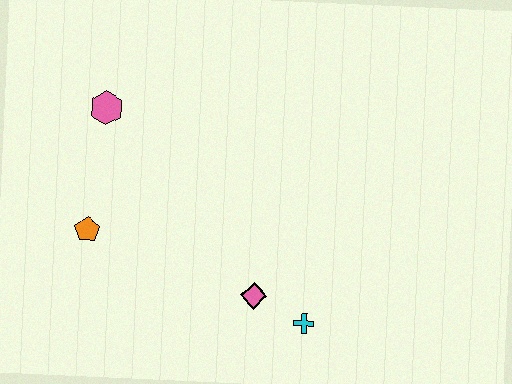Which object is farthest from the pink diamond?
The pink hexagon is farthest from the pink diamond.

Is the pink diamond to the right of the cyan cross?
No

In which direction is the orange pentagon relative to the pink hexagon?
The orange pentagon is below the pink hexagon.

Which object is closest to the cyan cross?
The pink diamond is closest to the cyan cross.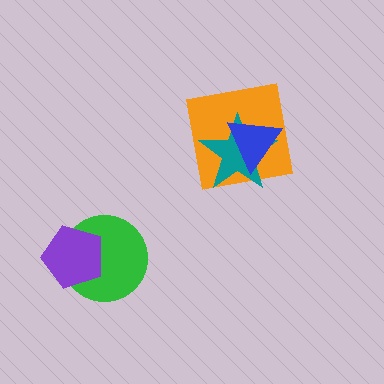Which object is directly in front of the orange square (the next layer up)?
The teal star is directly in front of the orange square.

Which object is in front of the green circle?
The purple pentagon is in front of the green circle.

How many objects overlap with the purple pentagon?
1 object overlaps with the purple pentagon.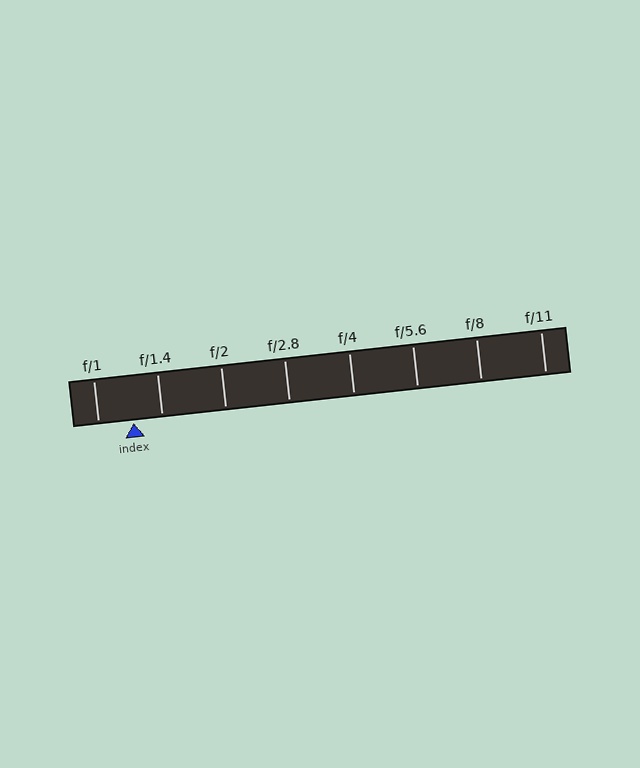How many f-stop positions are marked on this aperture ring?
There are 8 f-stop positions marked.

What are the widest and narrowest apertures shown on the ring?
The widest aperture shown is f/1 and the narrowest is f/11.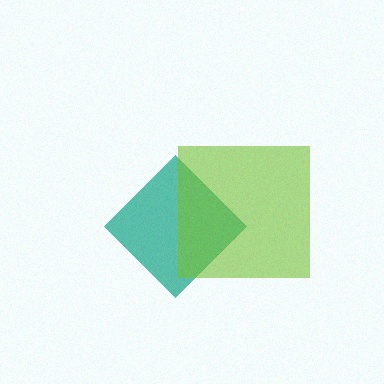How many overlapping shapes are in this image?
There are 2 overlapping shapes in the image.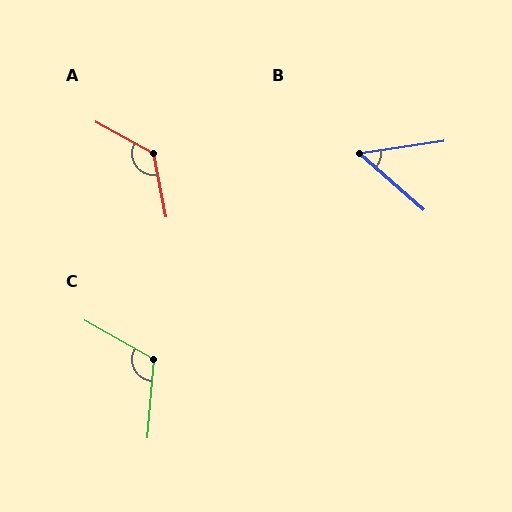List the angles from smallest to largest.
B (49°), C (115°), A (130°).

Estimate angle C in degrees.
Approximately 115 degrees.